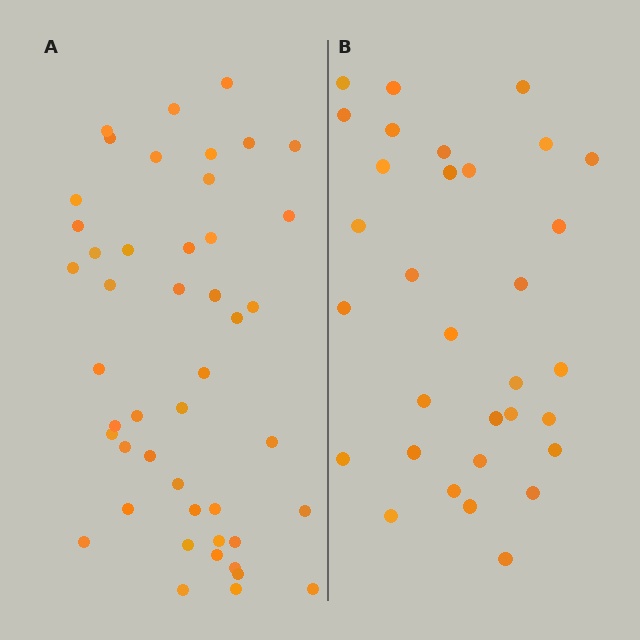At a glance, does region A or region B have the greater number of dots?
Region A (the left region) has more dots.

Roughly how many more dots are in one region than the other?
Region A has approximately 15 more dots than region B.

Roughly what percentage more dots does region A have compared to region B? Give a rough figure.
About 45% more.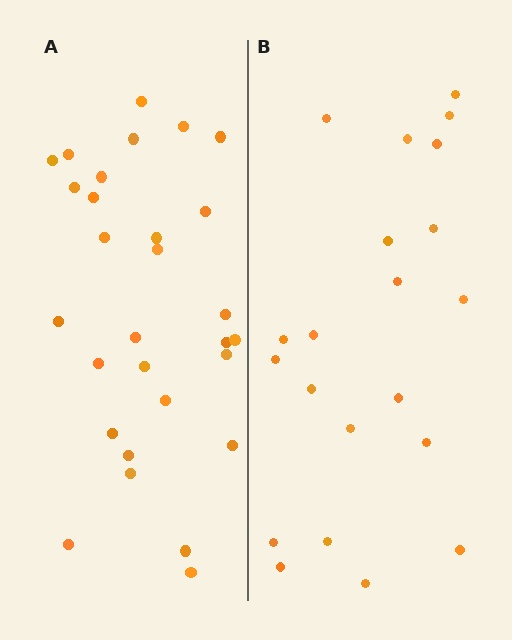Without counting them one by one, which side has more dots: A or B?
Region A (the left region) has more dots.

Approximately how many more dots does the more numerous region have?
Region A has roughly 8 or so more dots than region B.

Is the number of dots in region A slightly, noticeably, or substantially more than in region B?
Region A has noticeably more, but not dramatically so. The ratio is roughly 1.4 to 1.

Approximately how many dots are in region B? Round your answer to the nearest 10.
About 20 dots. (The exact count is 21, which rounds to 20.)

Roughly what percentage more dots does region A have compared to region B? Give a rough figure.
About 40% more.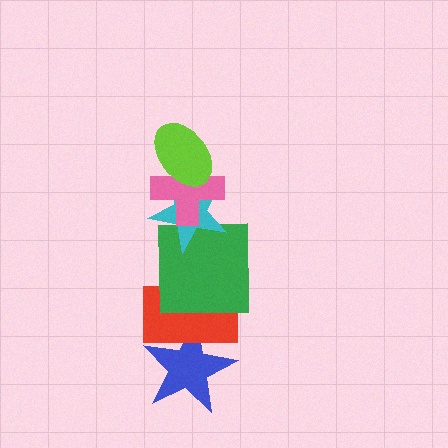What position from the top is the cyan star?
The cyan star is 3rd from the top.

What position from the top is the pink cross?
The pink cross is 2nd from the top.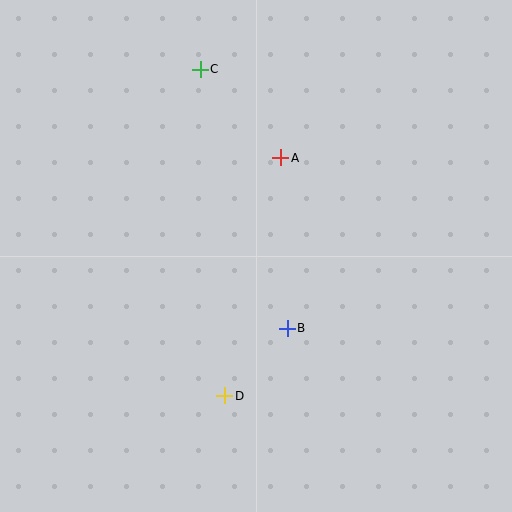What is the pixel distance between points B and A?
The distance between B and A is 170 pixels.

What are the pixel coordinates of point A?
Point A is at (281, 158).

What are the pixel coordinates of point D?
Point D is at (225, 396).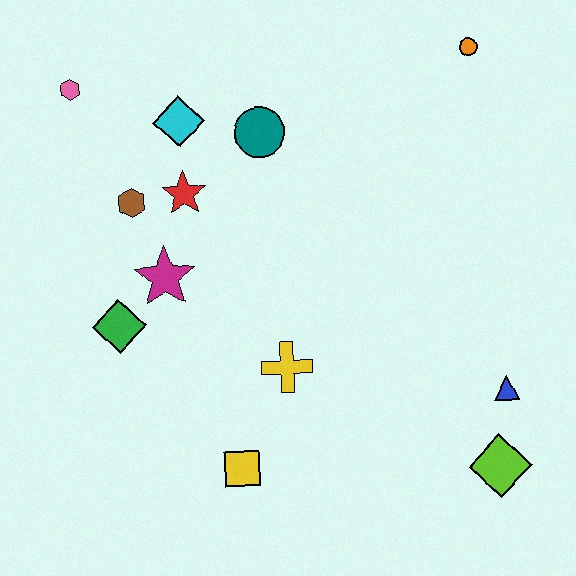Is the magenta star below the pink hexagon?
Yes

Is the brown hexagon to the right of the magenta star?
No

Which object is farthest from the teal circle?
The lime diamond is farthest from the teal circle.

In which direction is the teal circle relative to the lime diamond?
The teal circle is above the lime diamond.